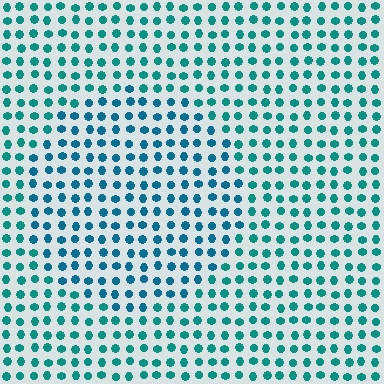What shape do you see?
I see a circle.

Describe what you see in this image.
The image is filled with small teal elements in a uniform arrangement. A circle-shaped region is visible where the elements are tinted to a slightly different hue, forming a subtle color boundary.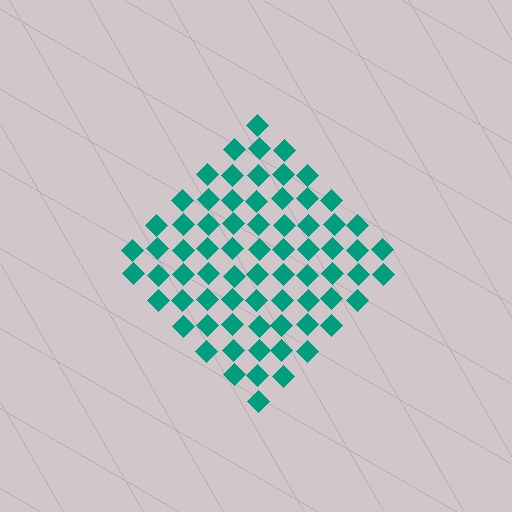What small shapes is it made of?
It is made of small diamonds.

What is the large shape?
The large shape is a diamond.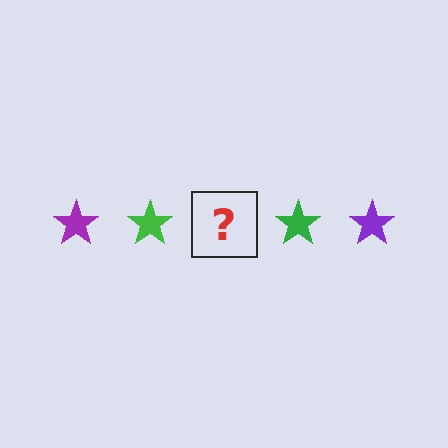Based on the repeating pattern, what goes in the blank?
The blank should be a purple star.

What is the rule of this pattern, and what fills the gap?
The rule is that the pattern cycles through purple, green stars. The gap should be filled with a purple star.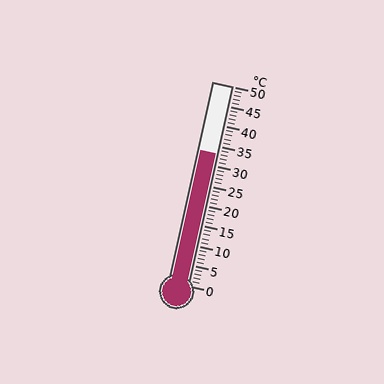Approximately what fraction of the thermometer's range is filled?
The thermometer is filled to approximately 65% of its range.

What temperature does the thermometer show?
The thermometer shows approximately 33°C.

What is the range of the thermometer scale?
The thermometer scale ranges from 0°C to 50°C.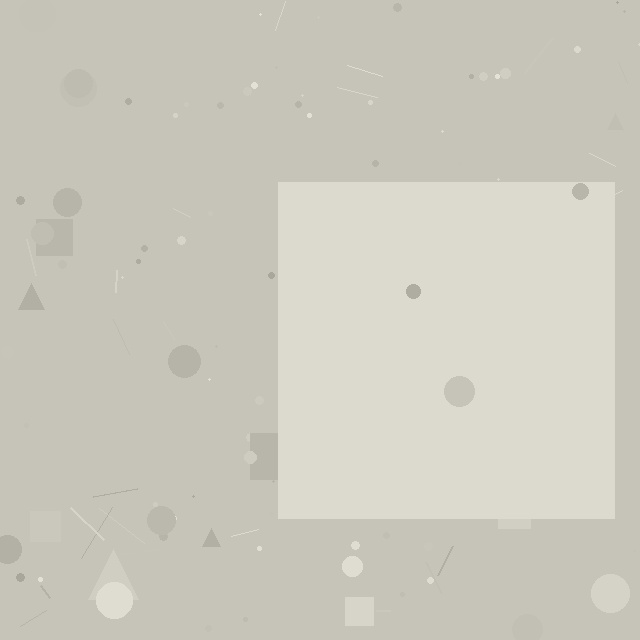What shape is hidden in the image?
A square is hidden in the image.